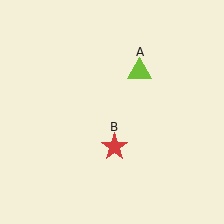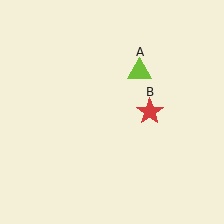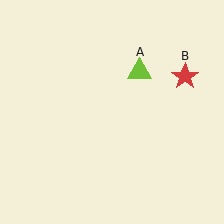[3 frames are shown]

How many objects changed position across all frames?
1 object changed position: red star (object B).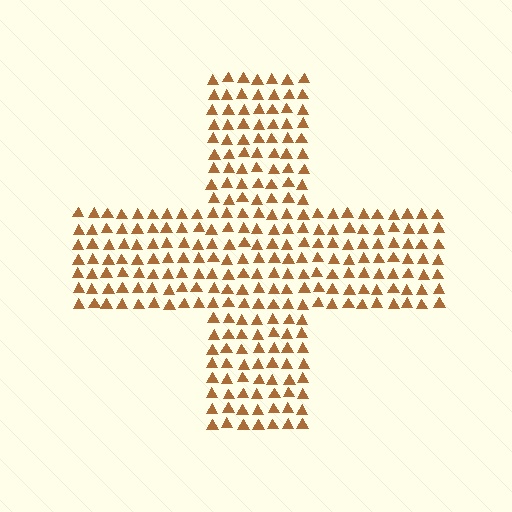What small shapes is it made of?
It is made of small triangles.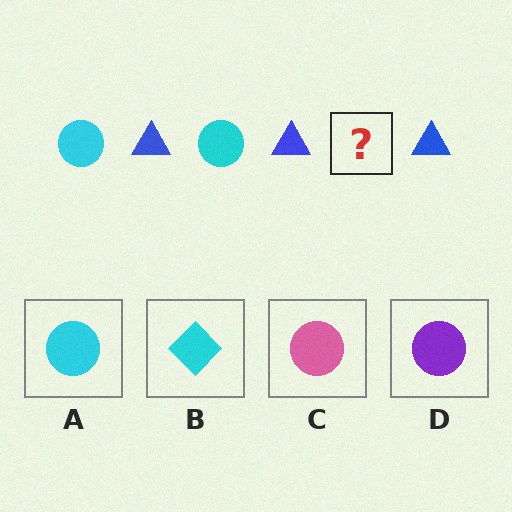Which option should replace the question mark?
Option A.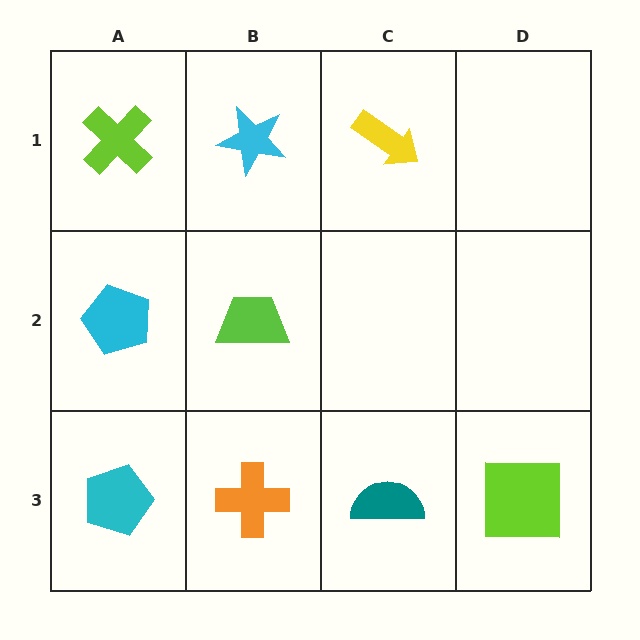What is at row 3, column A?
A cyan pentagon.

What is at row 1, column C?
A yellow arrow.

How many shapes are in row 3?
4 shapes.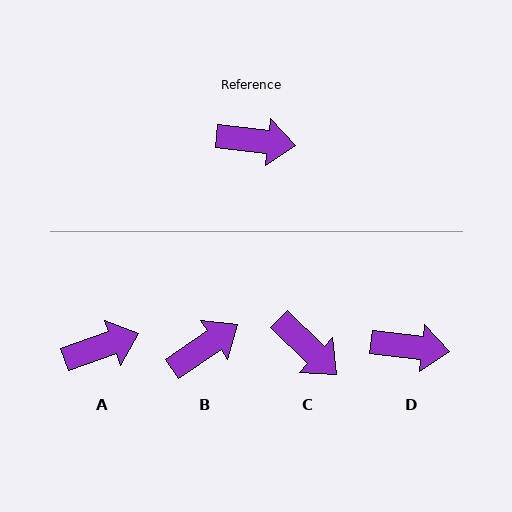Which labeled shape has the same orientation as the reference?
D.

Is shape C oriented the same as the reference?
No, it is off by about 37 degrees.